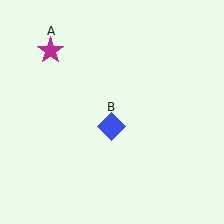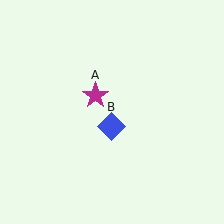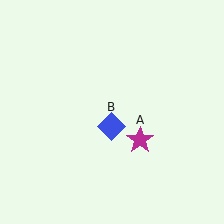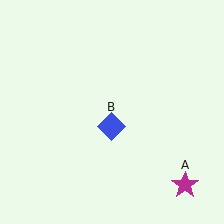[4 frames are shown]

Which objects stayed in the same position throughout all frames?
Blue diamond (object B) remained stationary.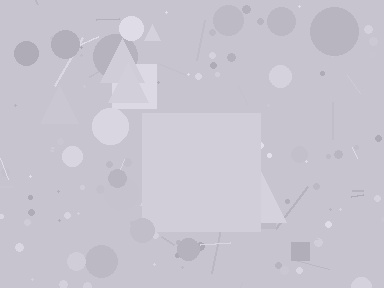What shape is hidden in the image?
A square is hidden in the image.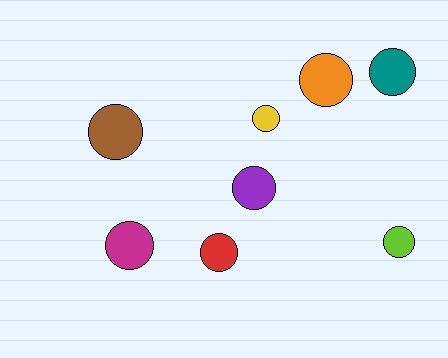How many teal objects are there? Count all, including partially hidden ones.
There is 1 teal object.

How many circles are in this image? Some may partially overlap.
There are 8 circles.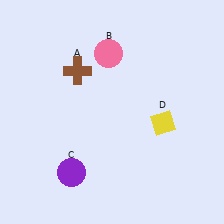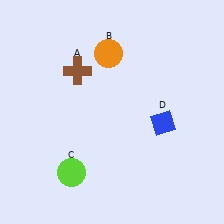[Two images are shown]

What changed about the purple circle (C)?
In Image 1, C is purple. In Image 2, it changed to lime.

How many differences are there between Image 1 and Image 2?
There are 3 differences between the two images.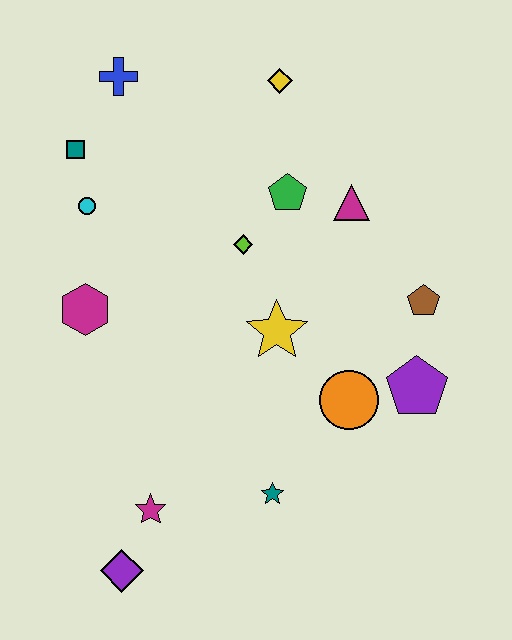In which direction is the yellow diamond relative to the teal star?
The yellow diamond is above the teal star.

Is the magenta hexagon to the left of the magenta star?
Yes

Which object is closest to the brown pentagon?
The purple pentagon is closest to the brown pentagon.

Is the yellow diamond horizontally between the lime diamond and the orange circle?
Yes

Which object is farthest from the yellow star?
The blue cross is farthest from the yellow star.